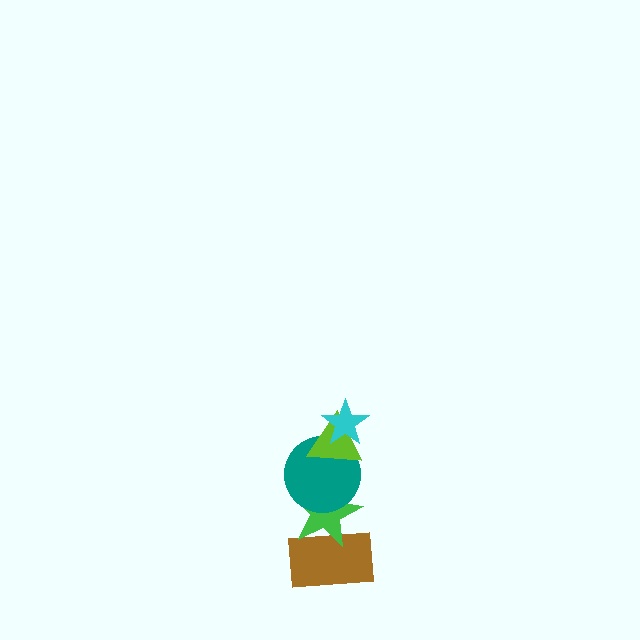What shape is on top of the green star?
The teal circle is on top of the green star.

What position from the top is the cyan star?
The cyan star is 1st from the top.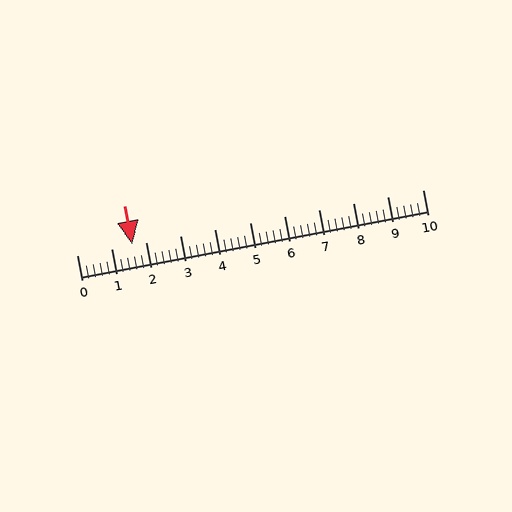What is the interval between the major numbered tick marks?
The major tick marks are spaced 1 units apart.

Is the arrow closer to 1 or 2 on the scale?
The arrow is closer to 2.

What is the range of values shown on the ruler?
The ruler shows values from 0 to 10.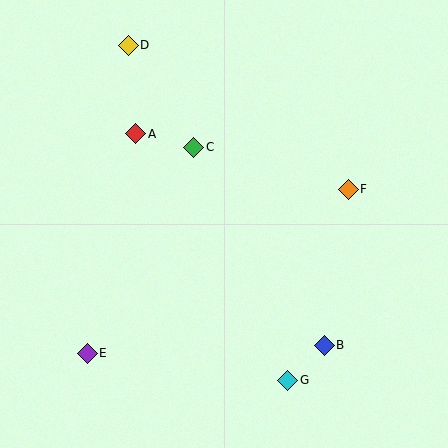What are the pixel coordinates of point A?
Point A is at (136, 134).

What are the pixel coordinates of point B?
Point B is at (324, 345).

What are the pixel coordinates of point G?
Point G is at (288, 380).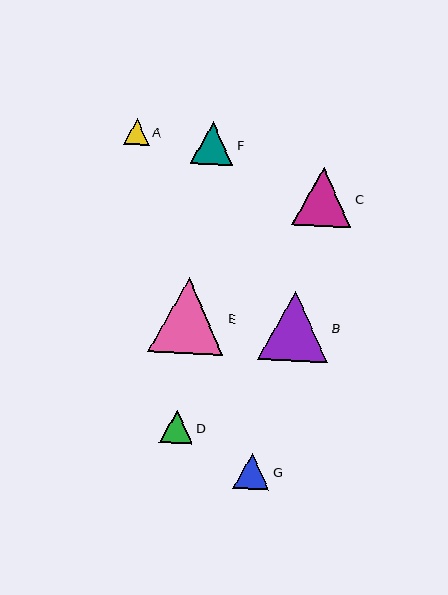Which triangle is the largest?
Triangle E is the largest with a size of approximately 76 pixels.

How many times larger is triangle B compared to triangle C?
Triangle B is approximately 1.2 times the size of triangle C.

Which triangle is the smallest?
Triangle A is the smallest with a size of approximately 26 pixels.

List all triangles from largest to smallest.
From largest to smallest: E, B, C, F, G, D, A.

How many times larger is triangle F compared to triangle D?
Triangle F is approximately 1.3 times the size of triangle D.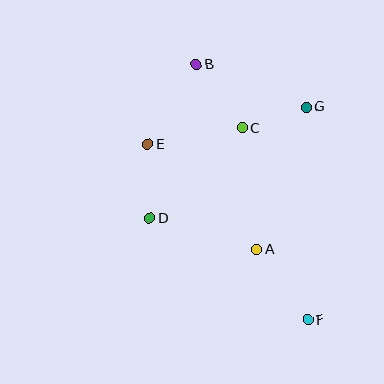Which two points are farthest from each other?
Points B and F are farthest from each other.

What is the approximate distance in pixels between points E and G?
The distance between E and G is approximately 163 pixels.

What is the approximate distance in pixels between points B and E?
The distance between B and E is approximately 93 pixels.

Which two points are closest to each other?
Points C and G are closest to each other.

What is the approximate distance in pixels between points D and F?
The distance between D and F is approximately 188 pixels.